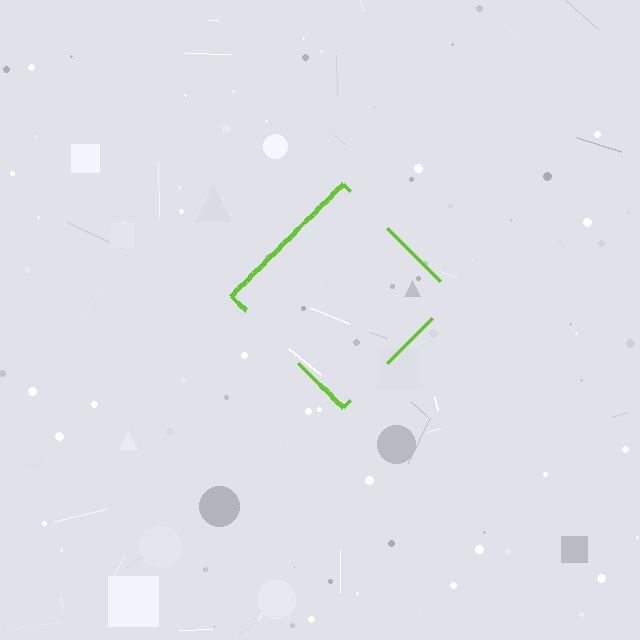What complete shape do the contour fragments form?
The contour fragments form a diamond.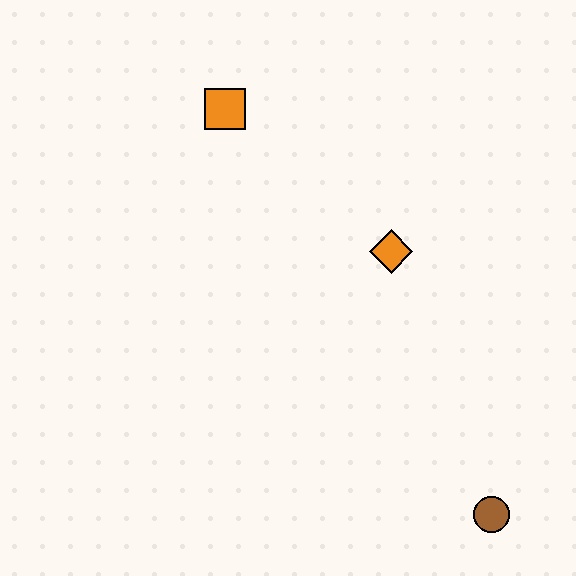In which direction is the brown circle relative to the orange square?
The brown circle is below the orange square.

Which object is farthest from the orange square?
The brown circle is farthest from the orange square.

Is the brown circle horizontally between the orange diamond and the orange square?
No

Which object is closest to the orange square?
The orange diamond is closest to the orange square.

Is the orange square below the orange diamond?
No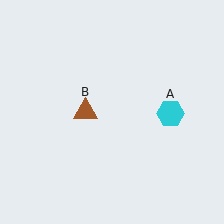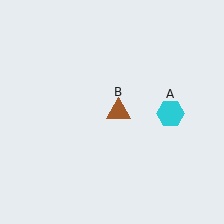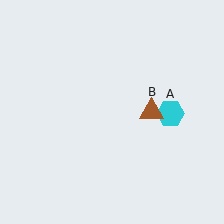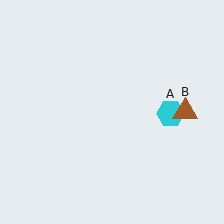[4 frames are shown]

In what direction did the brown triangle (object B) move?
The brown triangle (object B) moved right.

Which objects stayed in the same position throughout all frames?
Cyan hexagon (object A) remained stationary.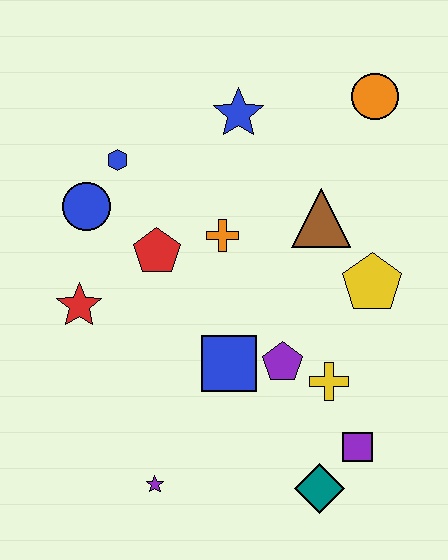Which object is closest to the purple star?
The blue square is closest to the purple star.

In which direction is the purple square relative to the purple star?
The purple square is to the right of the purple star.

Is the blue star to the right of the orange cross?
Yes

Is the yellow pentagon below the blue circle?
Yes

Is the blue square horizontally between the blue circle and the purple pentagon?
Yes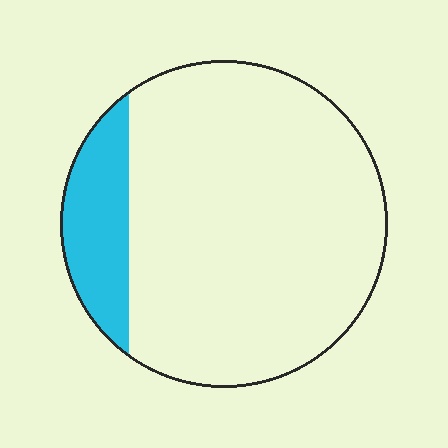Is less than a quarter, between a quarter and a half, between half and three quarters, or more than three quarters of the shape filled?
Less than a quarter.